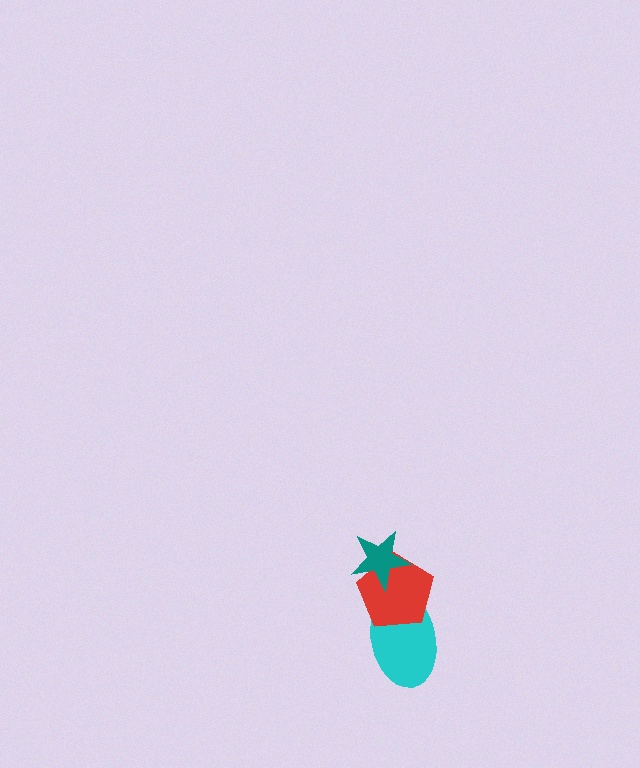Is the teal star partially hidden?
No, no other shape covers it.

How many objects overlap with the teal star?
1 object overlaps with the teal star.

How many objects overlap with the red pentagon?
2 objects overlap with the red pentagon.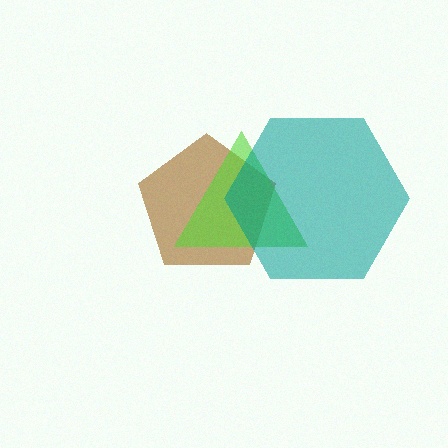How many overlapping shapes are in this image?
There are 3 overlapping shapes in the image.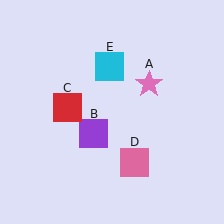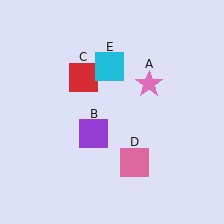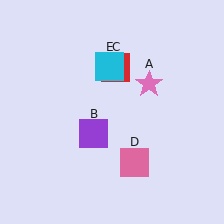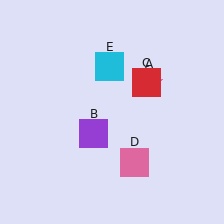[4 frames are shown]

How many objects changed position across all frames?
1 object changed position: red square (object C).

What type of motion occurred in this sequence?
The red square (object C) rotated clockwise around the center of the scene.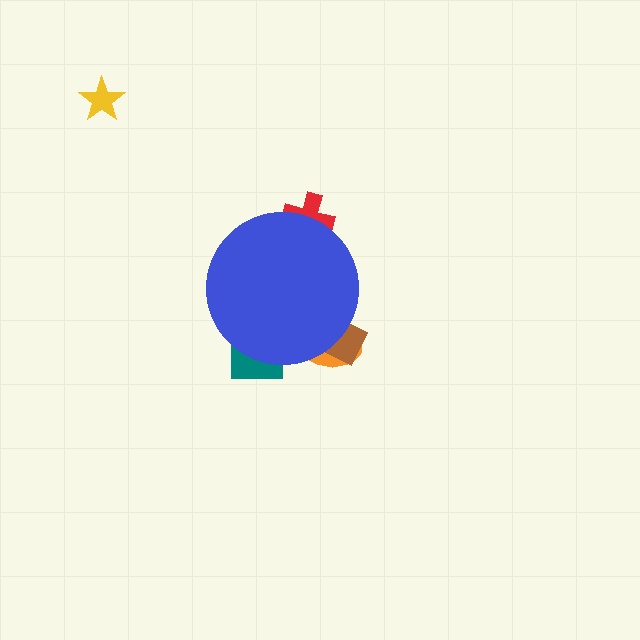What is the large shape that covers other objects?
A blue circle.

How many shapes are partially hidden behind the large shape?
5 shapes are partially hidden.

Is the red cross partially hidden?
Yes, the red cross is partially hidden behind the blue circle.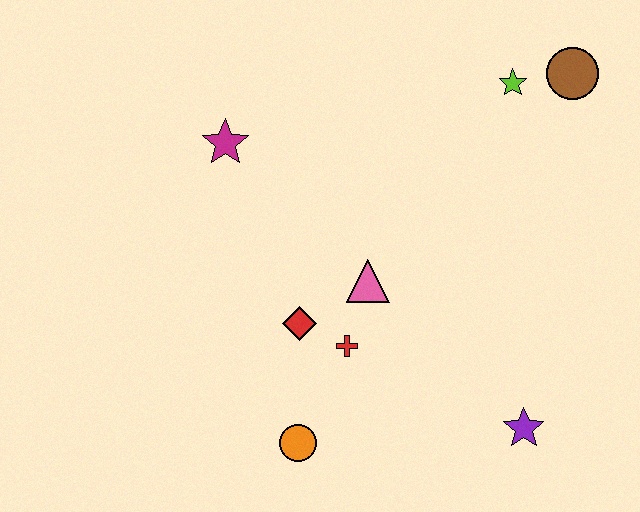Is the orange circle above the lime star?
No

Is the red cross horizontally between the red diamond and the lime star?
Yes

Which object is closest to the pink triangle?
The red cross is closest to the pink triangle.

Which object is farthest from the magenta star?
The purple star is farthest from the magenta star.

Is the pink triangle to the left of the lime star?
Yes